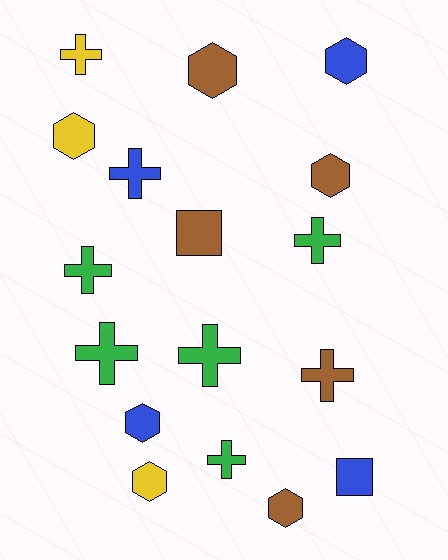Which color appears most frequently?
Green, with 5 objects.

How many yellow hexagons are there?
There are 2 yellow hexagons.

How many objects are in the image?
There are 17 objects.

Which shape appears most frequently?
Cross, with 8 objects.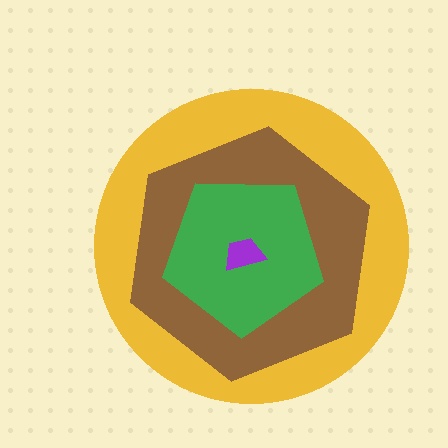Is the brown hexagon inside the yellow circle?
Yes.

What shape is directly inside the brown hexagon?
The green pentagon.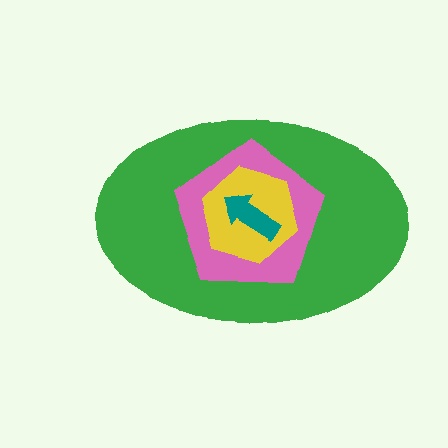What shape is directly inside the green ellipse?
The pink pentagon.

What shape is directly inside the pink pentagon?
The yellow hexagon.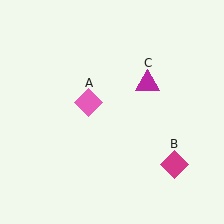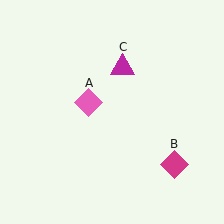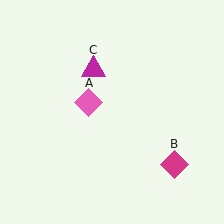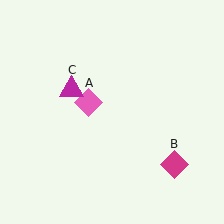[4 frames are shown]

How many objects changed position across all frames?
1 object changed position: magenta triangle (object C).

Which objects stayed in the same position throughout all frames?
Pink diamond (object A) and magenta diamond (object B) remained stationary.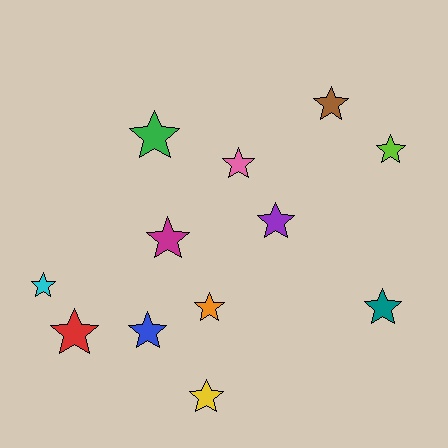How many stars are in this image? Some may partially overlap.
There are 12 stars.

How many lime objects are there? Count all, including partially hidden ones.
There is 1 lime object.